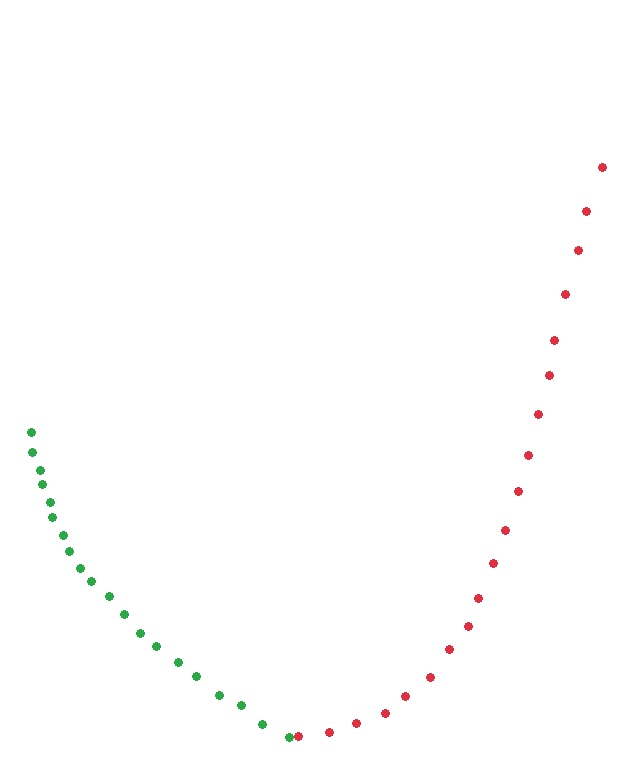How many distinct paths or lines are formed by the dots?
There are 2 distinct paths.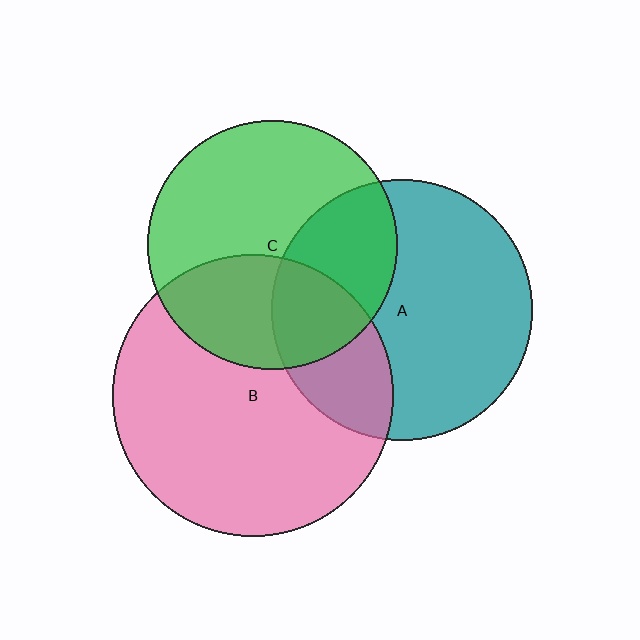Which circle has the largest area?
Circle B (pink).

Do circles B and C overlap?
Yes.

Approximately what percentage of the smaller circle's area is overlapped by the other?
Approximately 35%.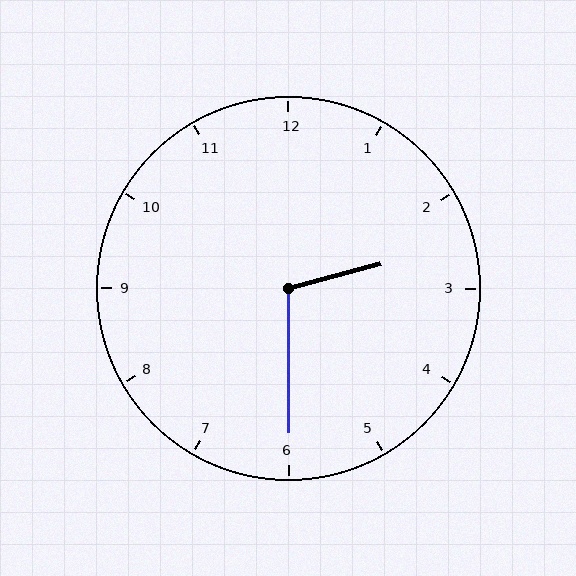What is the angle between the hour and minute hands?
Approximately 105 degrees.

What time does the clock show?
2:30.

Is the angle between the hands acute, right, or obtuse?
It is obtuse.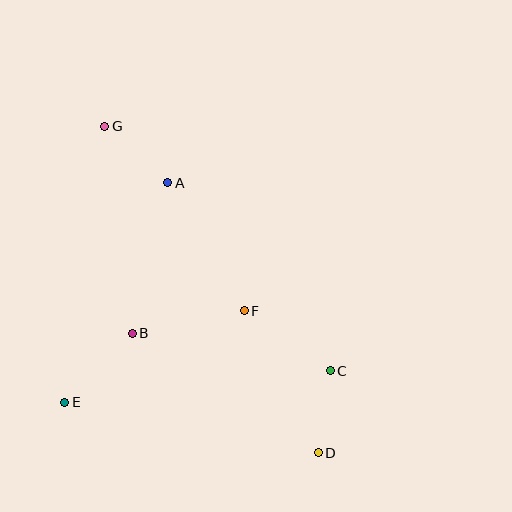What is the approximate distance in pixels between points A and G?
The distance between A and G is approximately 84 pixels.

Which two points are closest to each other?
Points C and D are closest to each other.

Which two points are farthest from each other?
Points D and G are farthest from each other.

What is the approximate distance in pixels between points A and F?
The distance between A and F is approximately 149 pixels.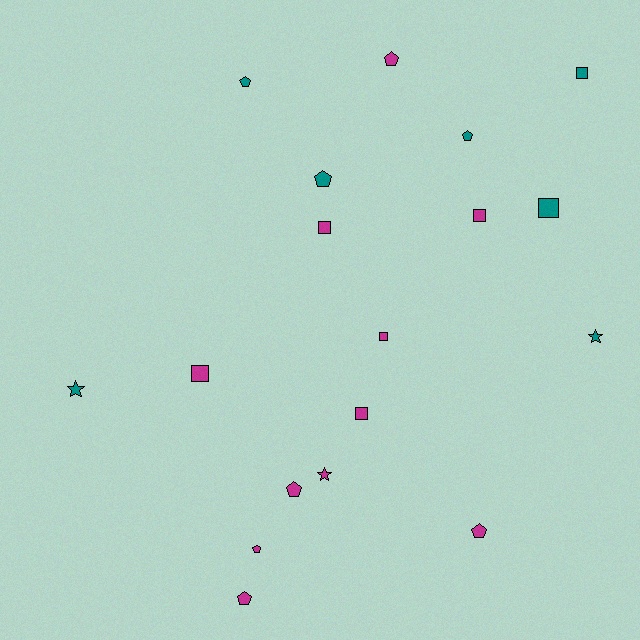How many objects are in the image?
There are 18 objects.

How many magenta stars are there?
There is 1 magenta star.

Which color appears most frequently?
Magenta, with 11 objects.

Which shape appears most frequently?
Pentagon, with 8 objects.